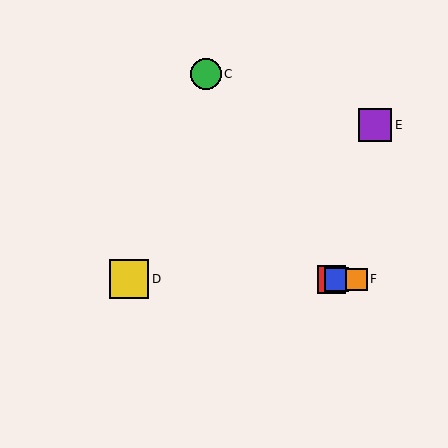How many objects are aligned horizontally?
4 objects (A, B, D, F) are aligned horizontally.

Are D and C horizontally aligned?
No, D is at y≈279 and C is at y≈74.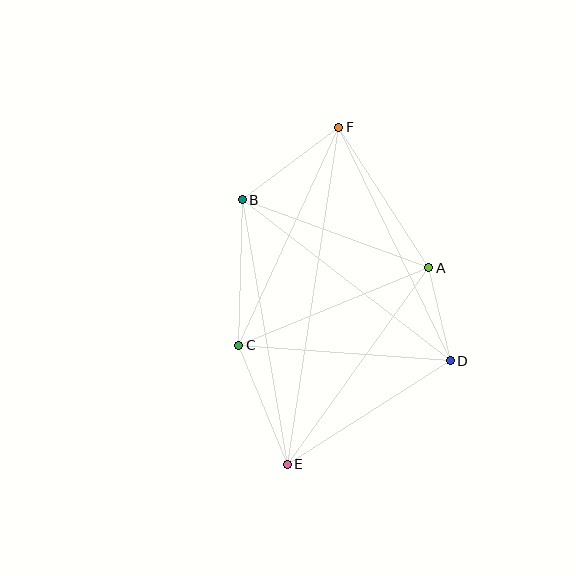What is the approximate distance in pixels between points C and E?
The distance between C and E is approximately 129 pixels.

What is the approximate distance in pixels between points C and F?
The distance between C and F is approximately 240 pixels.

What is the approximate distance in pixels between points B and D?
The distance between B and D is approximately 263 pixels.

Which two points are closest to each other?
Points A and D are closest to each other.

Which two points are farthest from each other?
Points E and F are farthest from each other.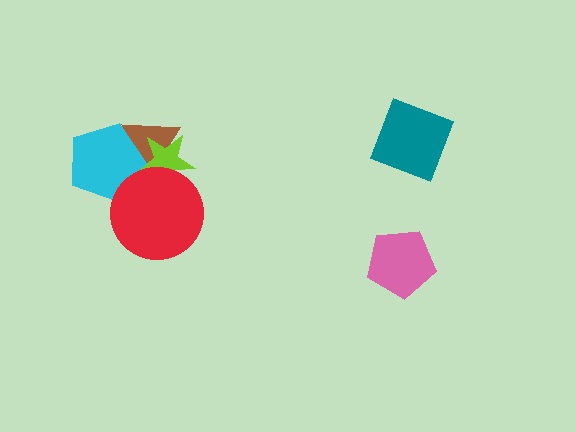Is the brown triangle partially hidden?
Yes, it is partially covered by another shape.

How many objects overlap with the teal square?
0 objects overlap with the teal square.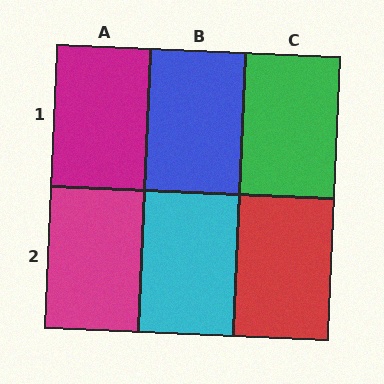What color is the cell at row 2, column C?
Red.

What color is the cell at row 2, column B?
Cyan.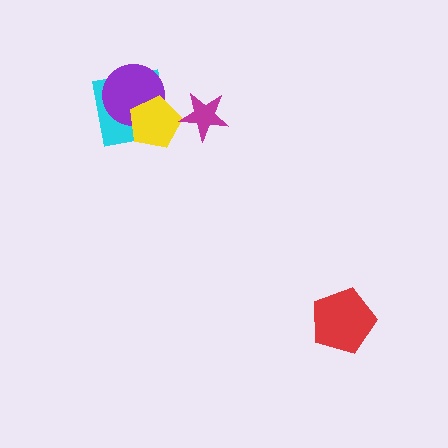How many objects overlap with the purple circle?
2 objects overlap with the purple circle.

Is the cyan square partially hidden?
Yes, it is partially covered by another shape.